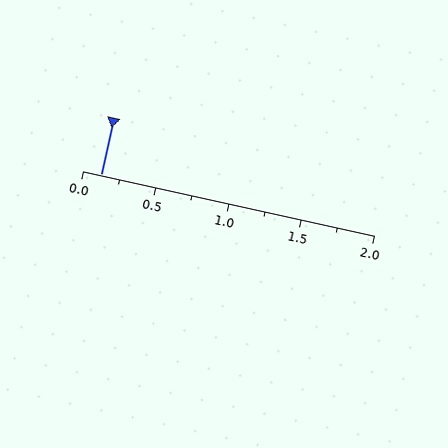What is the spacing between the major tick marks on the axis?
The major ticks are spaced 0.5 apart.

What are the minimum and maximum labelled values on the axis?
The axis runs from 0.0 to 2.0.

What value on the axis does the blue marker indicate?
The marker indicates approximately 0.12.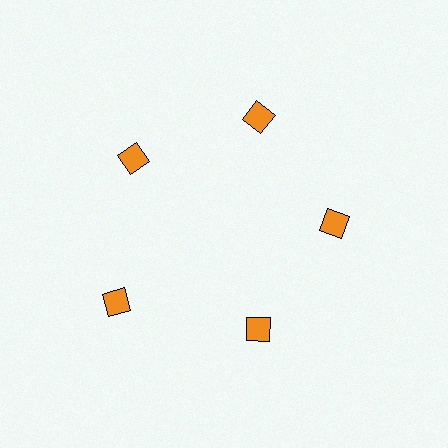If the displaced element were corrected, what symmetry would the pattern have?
It would have 5-fold rotational symmetry — the pattern would map onto itself every 72 degrees.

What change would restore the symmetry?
The symmetry would be restored by moving it inward, back onto the ring so that all 5 squares sit at equal angles and equal distance from the center.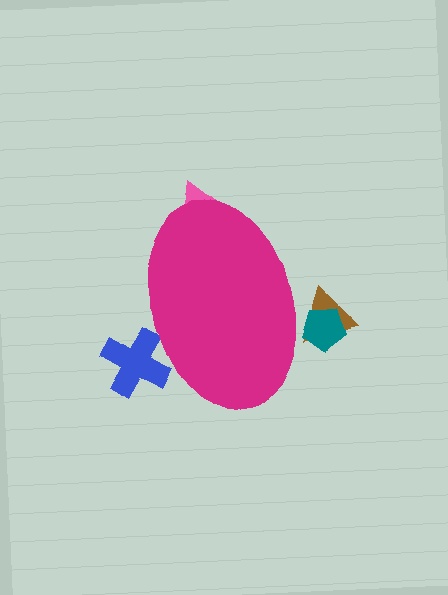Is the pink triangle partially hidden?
Yes, the pink triangle is partially hidden behind the magenta ellipse.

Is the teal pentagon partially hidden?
Yes, the teal pentagon is partially hidden behind the magenta ellipse.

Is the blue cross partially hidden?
Yes, the blue cross is partially hidden behind the magenta ellipse.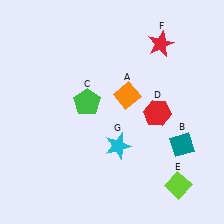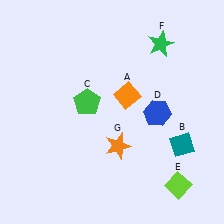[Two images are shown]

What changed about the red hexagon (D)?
In Image 1, D is red. In Image 2, it changed to blue.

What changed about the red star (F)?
In Image 1, F is red. In Image 2, it changed to green.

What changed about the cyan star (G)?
In Image 1, G is cyan. In Image 2, it changed to orange.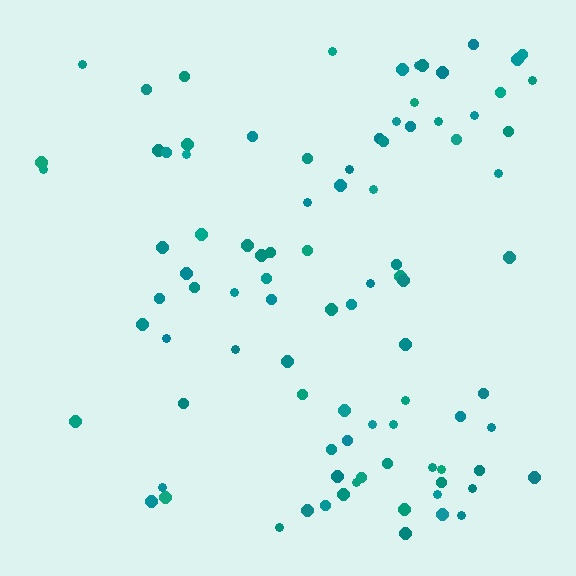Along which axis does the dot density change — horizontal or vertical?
Horizontal.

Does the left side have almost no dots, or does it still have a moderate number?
Still a moderate number, just noticeably fewer than the right.